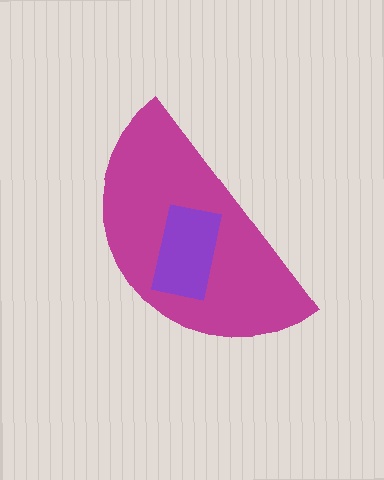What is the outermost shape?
The magenta semicircle.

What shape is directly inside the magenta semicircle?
The purple rectangle.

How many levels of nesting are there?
2.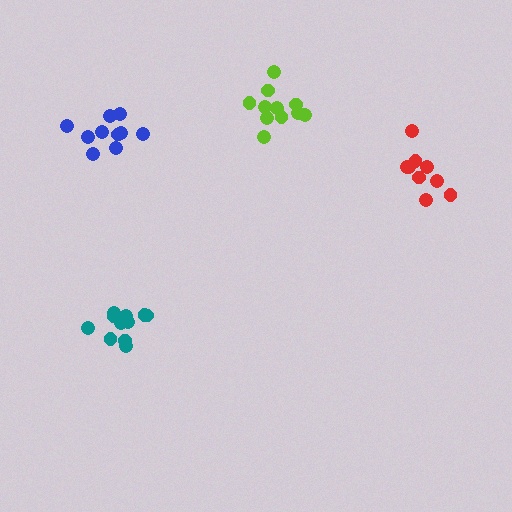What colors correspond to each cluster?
The clusters are colored: lime, red, blue, teal.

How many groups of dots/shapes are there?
There are 4 groups.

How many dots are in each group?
Group 1: 11 dots, Group 2: 9 dots, Group 3: 10 dots, Group 4: 12 dots (42 total).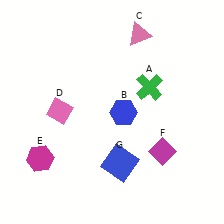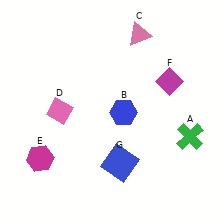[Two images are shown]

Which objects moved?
The objects that moved are: the green cross (A), the magenta diamond (F).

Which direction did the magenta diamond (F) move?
The magenta diamond (F) moved up.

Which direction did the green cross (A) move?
The green cross (A) moved down.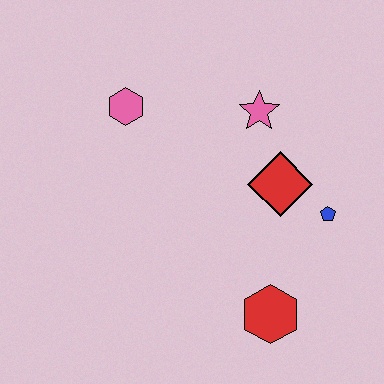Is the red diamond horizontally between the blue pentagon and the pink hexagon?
Yes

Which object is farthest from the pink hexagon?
The red hexagon is farthest from the pink hexagon.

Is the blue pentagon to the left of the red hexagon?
No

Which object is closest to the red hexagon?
The blue pentagon is closest to the red hexagon.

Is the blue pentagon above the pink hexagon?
No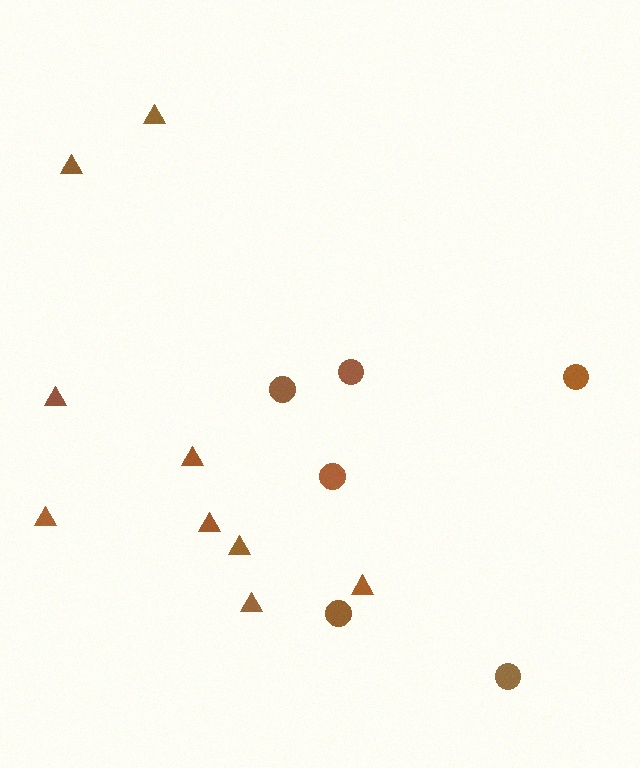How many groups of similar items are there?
There are 2 groups: one group of triangles (9) and one group of circles (6).